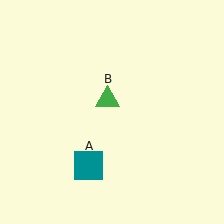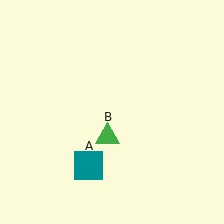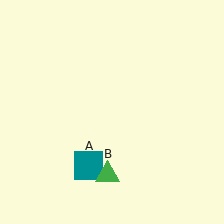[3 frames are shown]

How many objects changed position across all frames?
1 object changed position: green triangle (object B).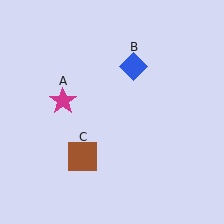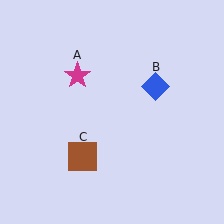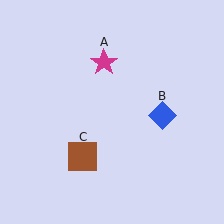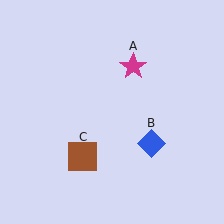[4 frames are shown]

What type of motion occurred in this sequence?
The magenta star (object A), blue diamond (object B) rotated clockwise around the center of the scene.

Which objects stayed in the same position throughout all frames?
Brown square (object C) remained stationary.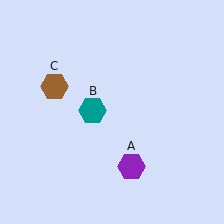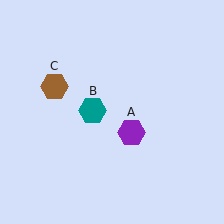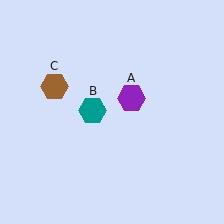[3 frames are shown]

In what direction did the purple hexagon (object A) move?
The purple hexagon (object A) moved up.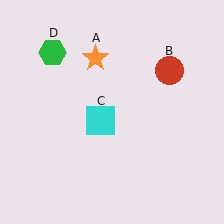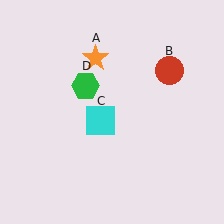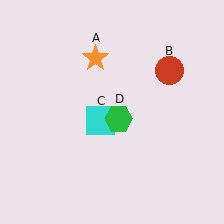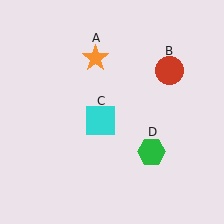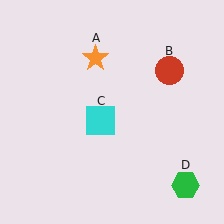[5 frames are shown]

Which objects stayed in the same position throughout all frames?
Orange star (object A) and red circle (object B) and cyan square (object C) remained stationary.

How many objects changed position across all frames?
1 object changed position: green hexagon (object D).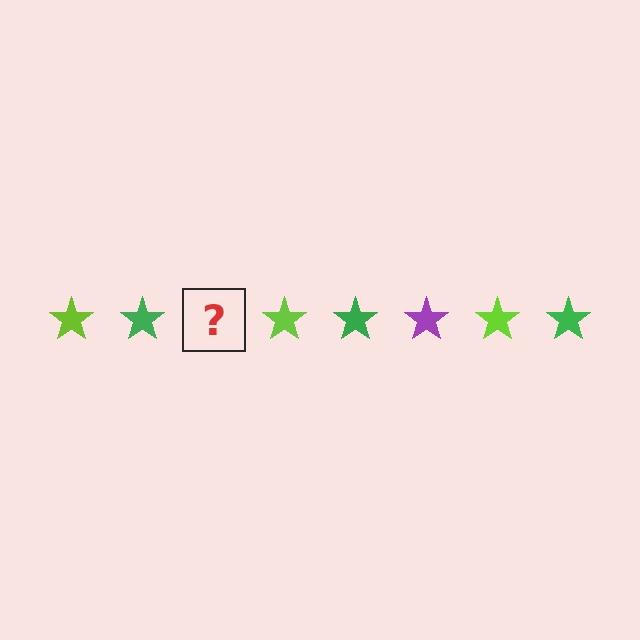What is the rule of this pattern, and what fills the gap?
The rule is that the pattern cycles through lime, green, purple stars. The gap should be filled with a purple star.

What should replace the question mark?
The question mark should be replaced with a purple star.